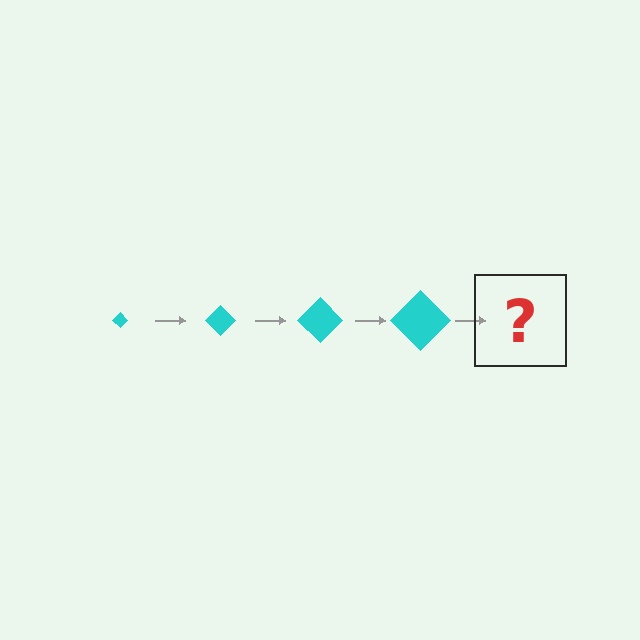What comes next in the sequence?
The next element should be a cyan diamond, larger than the previous one.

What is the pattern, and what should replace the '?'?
The pattern is that the diamond gets progressively larger each step. The '?' should be a cyan diamond, larger than the previous one.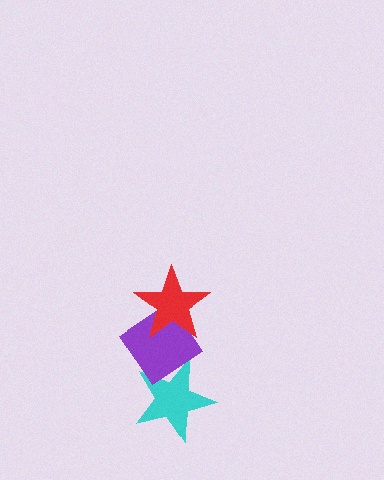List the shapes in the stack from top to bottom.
From top to bottom: the red star, the purple diamond, the cyan star.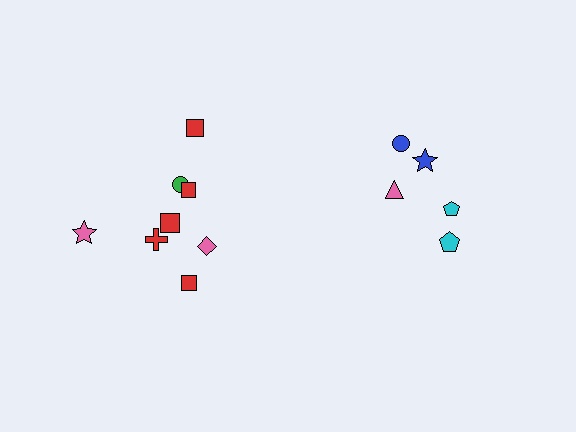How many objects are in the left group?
There are 8 objects.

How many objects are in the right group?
There are 5 objects.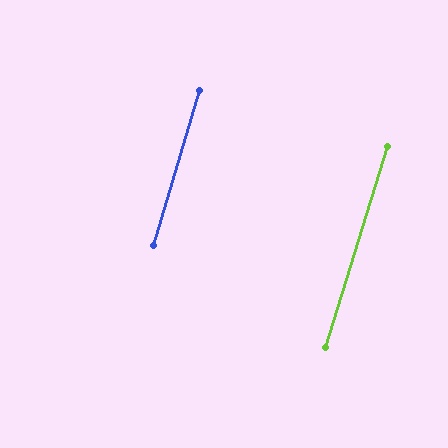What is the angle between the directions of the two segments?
Approximately 1 degree.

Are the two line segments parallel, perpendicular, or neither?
Parallel — their directions differ by only 0.7°.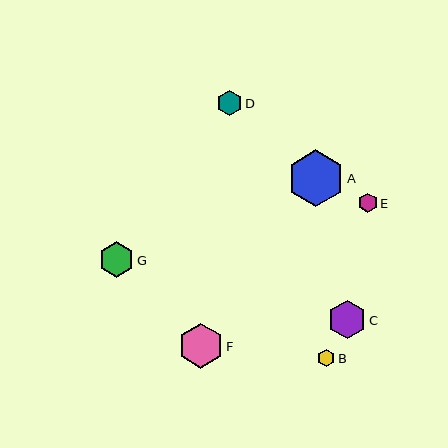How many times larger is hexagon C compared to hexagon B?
Hexagon C is approximately 2.3 times the size of hexagon B.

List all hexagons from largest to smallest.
From largest to smallest: A, F, C, G, D, E, B.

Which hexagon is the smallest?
Hexagon B is the smallest with a size of approximately 17 pixels.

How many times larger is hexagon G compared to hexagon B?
Hexagon G is approximately 2.1 times the size of hexagon B.